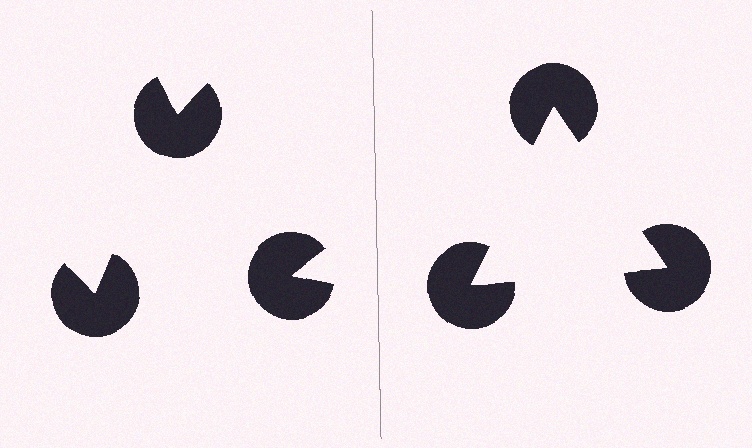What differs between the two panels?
The pac-man discs are positioned identically on both sides; only the wedge orientations differ. On the right they align to a triangle; on the left they are misaligned.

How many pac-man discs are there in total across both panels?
6 — 3 on each side.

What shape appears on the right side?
An illusory triangle.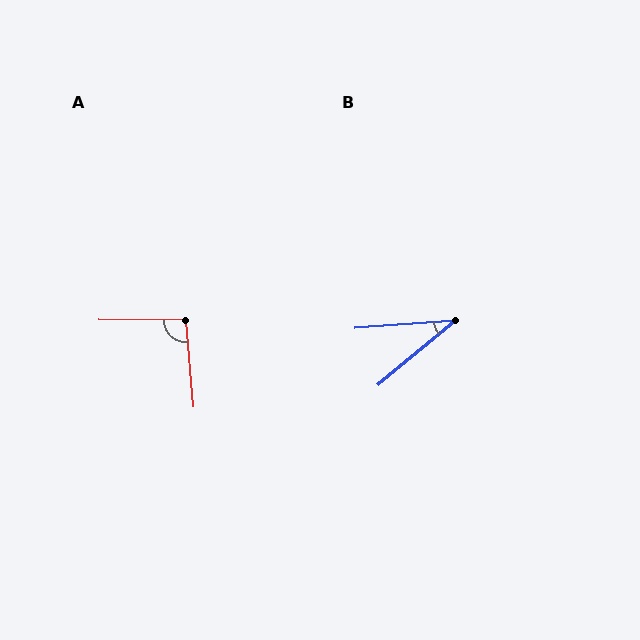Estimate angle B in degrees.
Approximately 36 degrees.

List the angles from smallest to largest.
B (36°), A (96°).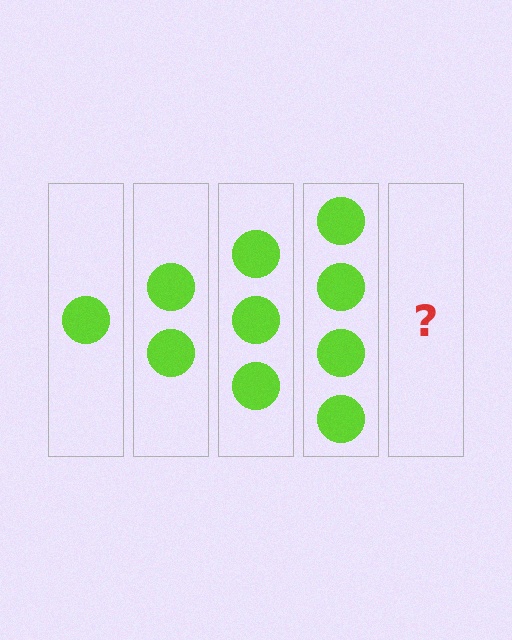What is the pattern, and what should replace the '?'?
The pattern is that each step adds one more circle. The '?' should be 5 circles.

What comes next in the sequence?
The next element should be 5 circles.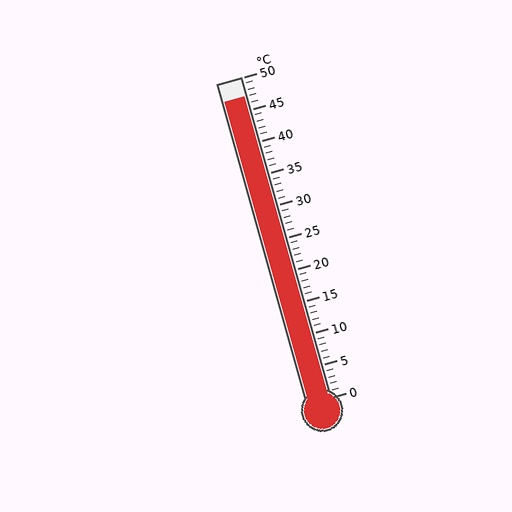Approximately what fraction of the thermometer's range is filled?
The thermometer is filled to approximately 95% of its range.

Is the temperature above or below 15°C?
The temperature is above 15°C.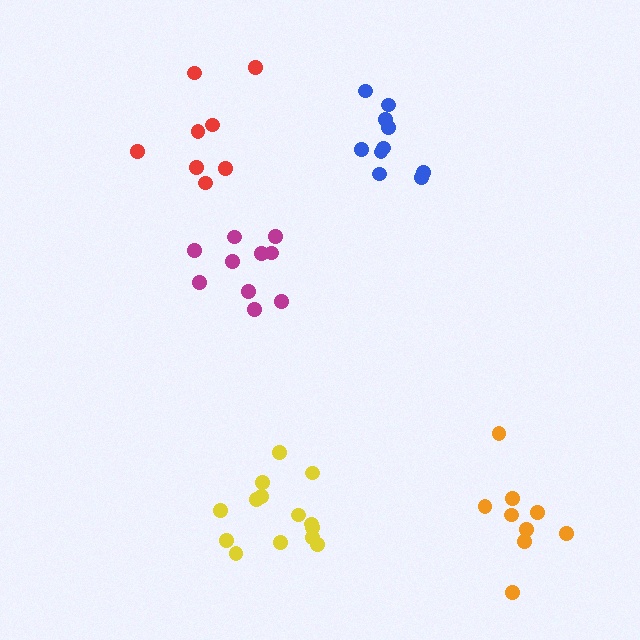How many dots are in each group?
Group 1: 10 dots, Group 2: 10 dots, Group 3: 8 dots, Group 4: 9 dots, Group 5: 14 dots (51 total).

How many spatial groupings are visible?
There are 5 spatial groupings.